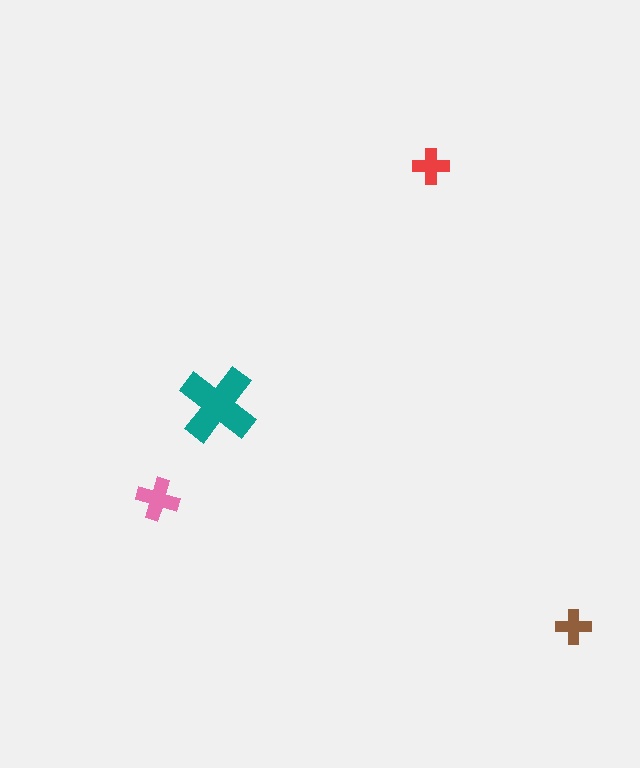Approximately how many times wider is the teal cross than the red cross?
About 2 times wider.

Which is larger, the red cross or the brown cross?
The red one.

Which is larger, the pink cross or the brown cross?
The pink one.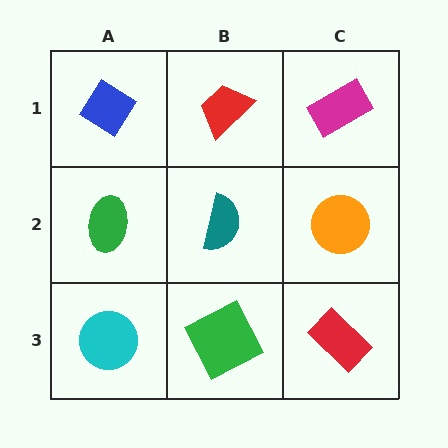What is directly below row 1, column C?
An orange circle.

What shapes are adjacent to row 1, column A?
A green ellipse (row 2, column A), a red trapezoid (row 1, column B).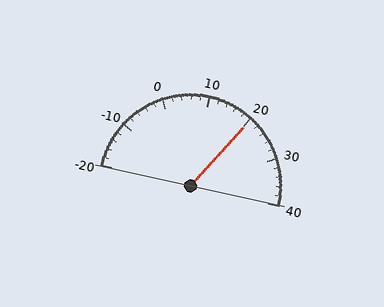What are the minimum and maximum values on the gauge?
The gauge ranges from -20 to 40.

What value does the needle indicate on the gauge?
The needle indicates approximately 20.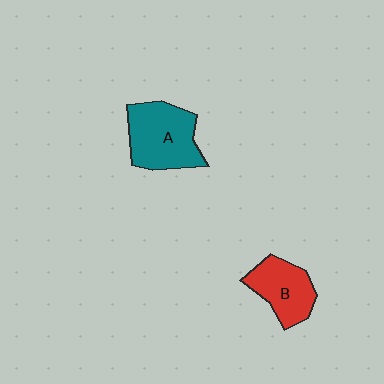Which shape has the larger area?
Shape A (teal).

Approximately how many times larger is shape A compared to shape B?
Approximately 1.4 times.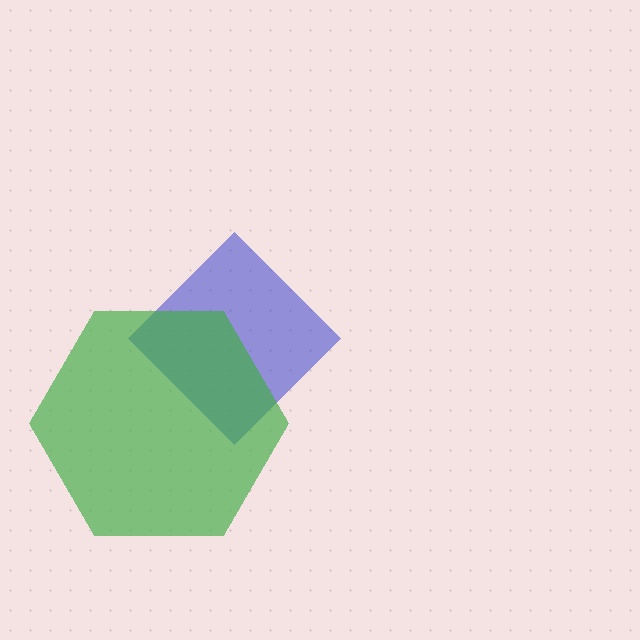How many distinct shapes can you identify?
There are 2 distinct shapes: a blue diamond, a green hexagon.